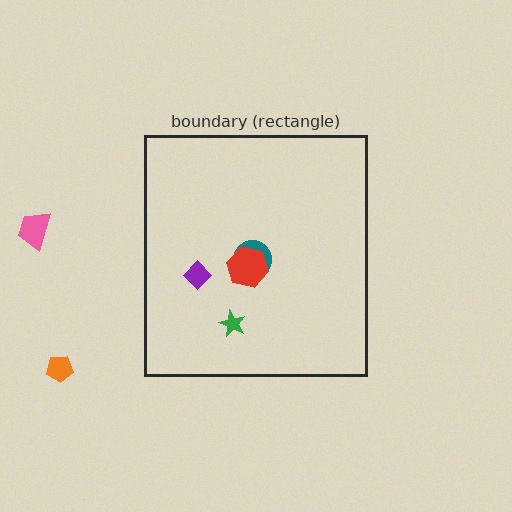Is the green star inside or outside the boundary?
Inside.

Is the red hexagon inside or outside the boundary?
Inside.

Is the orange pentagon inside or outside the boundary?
Outside.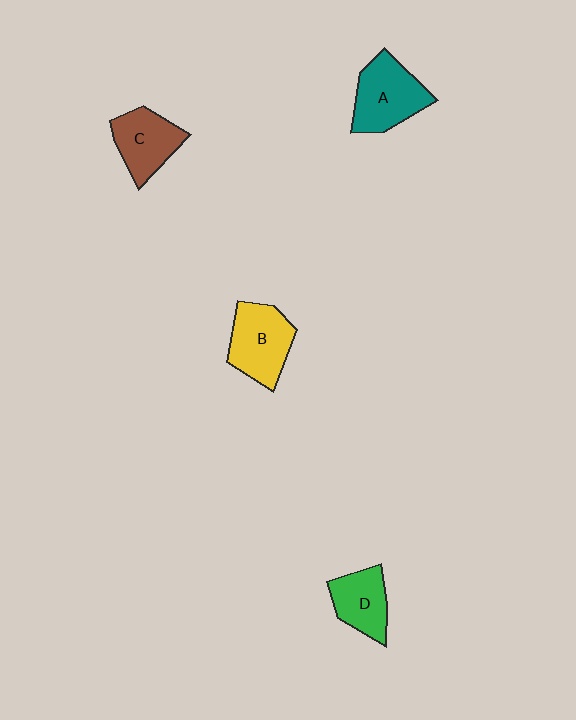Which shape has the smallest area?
Shape D (green).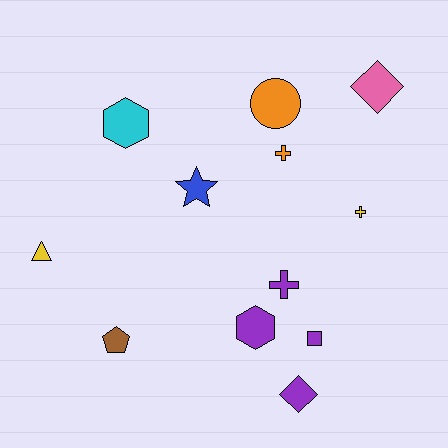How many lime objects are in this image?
There are no lime objects.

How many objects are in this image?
There are 12 objects.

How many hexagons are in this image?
There are 2 hexagons.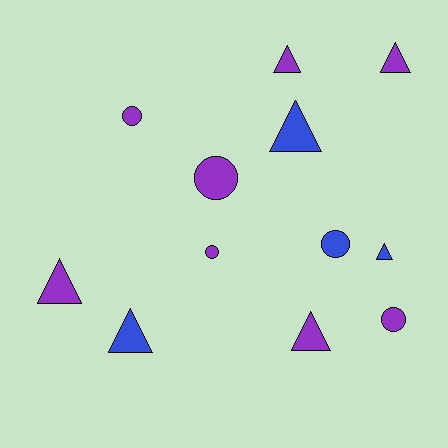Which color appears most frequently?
Purple, with 8 objects.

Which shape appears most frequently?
Triangle, with 7 objects.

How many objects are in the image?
There are 12 objects.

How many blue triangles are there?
There are 3 blue triangles.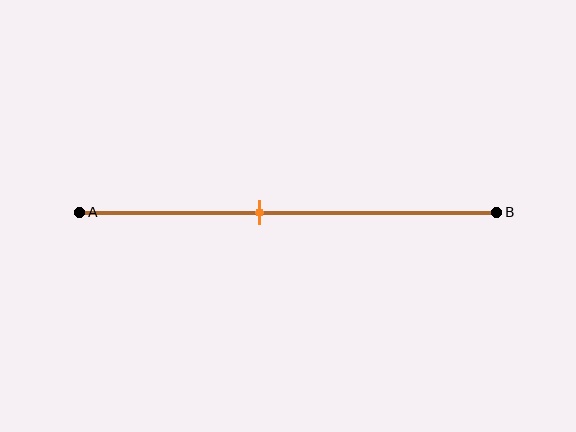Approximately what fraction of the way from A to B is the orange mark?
The orange mark is approximately 45% of the way from A to B.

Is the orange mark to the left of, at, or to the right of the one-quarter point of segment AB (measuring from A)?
The orange mark is to the right of the one-quarter point of segment AB.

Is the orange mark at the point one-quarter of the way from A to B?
No, the mark is at about 45% from A, not at the 25% one-quarter point.